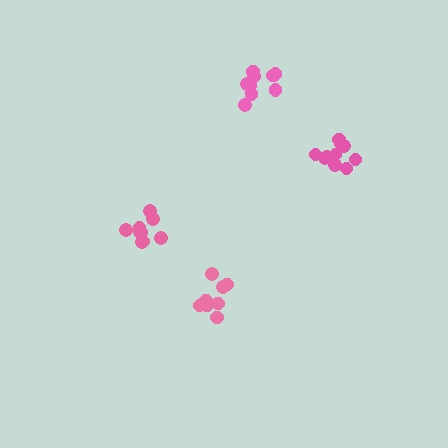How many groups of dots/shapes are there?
There are 4 groups.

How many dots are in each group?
Group 1: 8 dots, Group 2: 9 dots, Group 3: 9 dots, Group 4: 10 dots (36 total).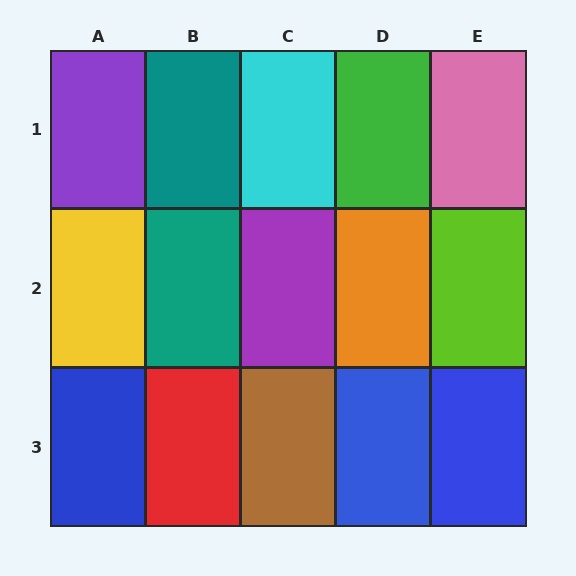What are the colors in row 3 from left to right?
Blue, red, brown, blue, blue.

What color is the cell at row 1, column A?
Purple.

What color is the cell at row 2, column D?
Orange.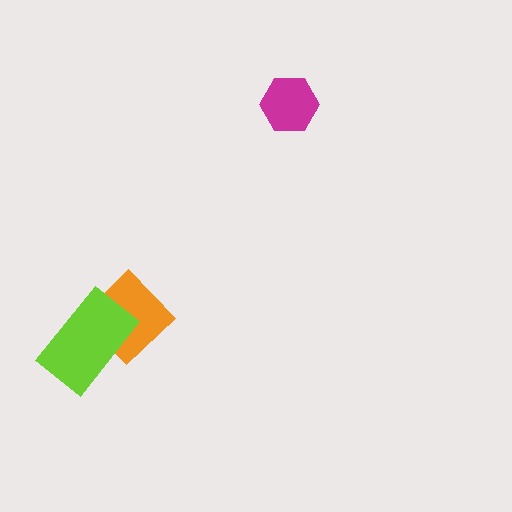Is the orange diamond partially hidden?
Yes, it is partially covered by another shape.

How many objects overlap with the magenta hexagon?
0 objects overlap with the magenta hexagon.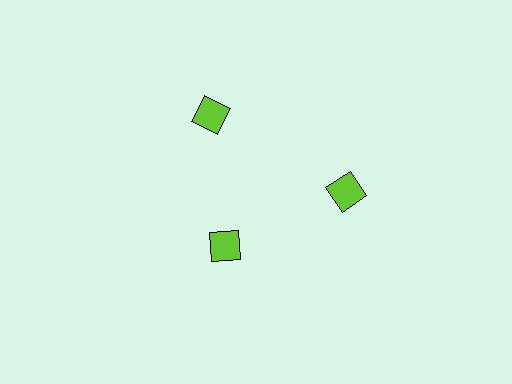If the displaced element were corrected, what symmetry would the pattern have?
It would have 3-fold rotational symmetry — the pattern would map onto itself every 120 degrees.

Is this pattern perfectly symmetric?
No. The 3 lime squares are arranged in a ring, but one element near the 7 o'clock position is pulled inward toward the center, breaking the 3-fold rotational symmetry.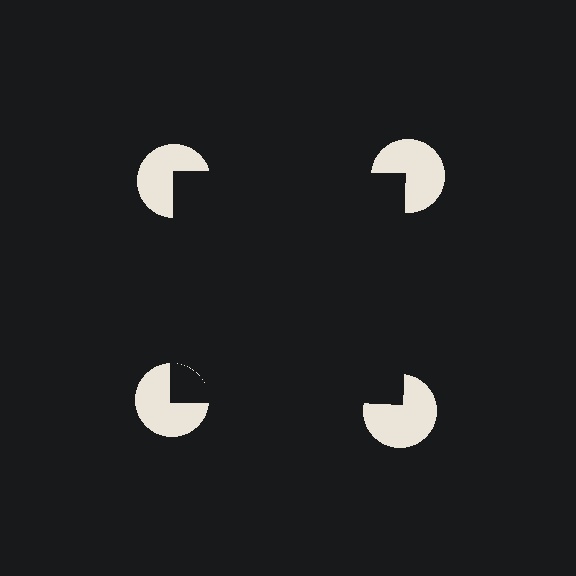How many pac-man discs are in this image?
There are 4 — one at each vertex of the illusory square.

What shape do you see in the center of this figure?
An illusory square — its edges are inferred from the aligned wedge cuts in the pac-man discs, not physically drawn.